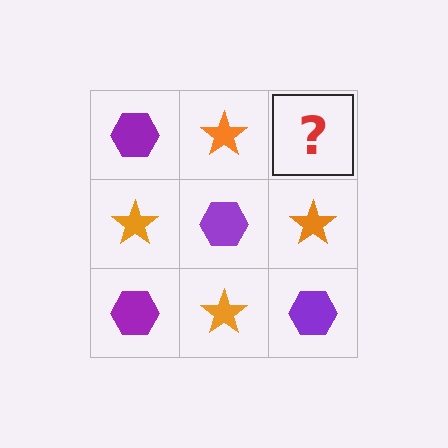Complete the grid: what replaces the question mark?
The question mark should be replaced with a purple hexagon.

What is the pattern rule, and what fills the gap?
The rule is that it alternates purple hexagon and orange star in a checkerboard pattern. The gap should be filled with a purple hexagon.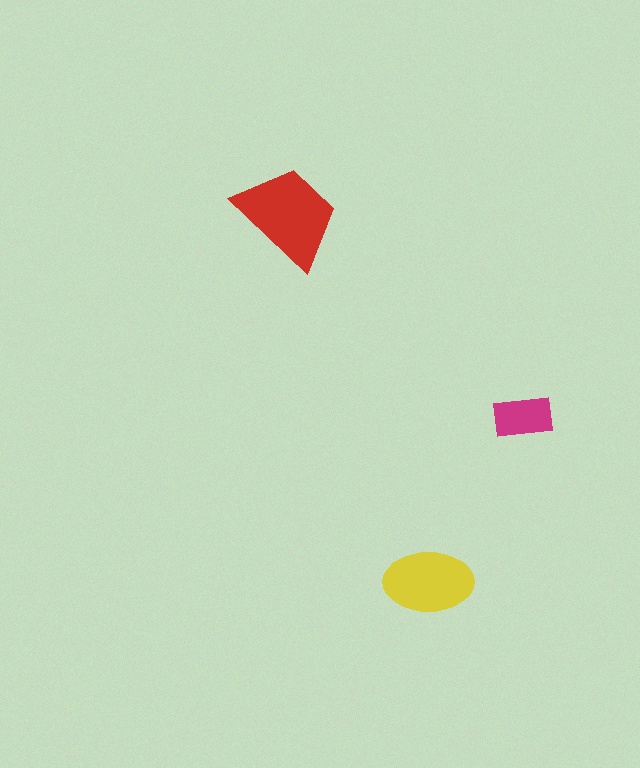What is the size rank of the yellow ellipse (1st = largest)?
2nd.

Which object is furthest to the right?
The magenta rectangle is rightmost.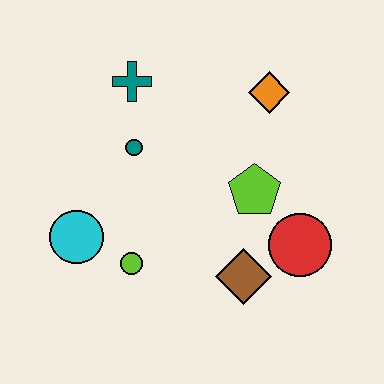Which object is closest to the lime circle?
The cyan circle is closest to the lime circle.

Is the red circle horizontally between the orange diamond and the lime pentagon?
No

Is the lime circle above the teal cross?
No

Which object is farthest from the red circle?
The teal cross is farthest from the red circle.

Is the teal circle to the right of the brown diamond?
No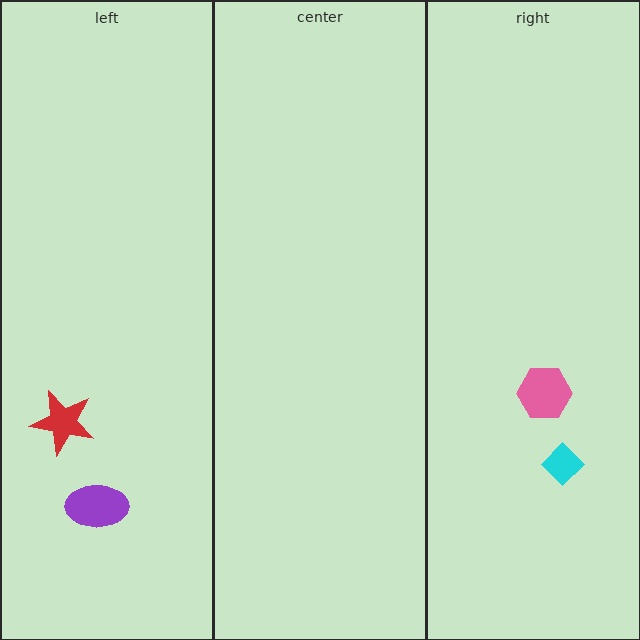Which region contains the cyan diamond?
The right region.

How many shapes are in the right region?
2.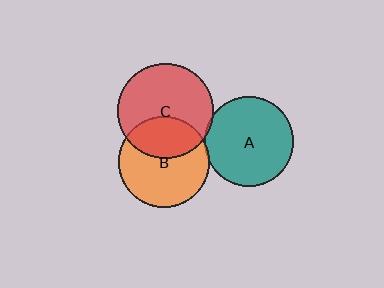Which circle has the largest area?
Circle C (red).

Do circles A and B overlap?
Yes.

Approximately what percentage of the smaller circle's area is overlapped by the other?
Approximately 5%.